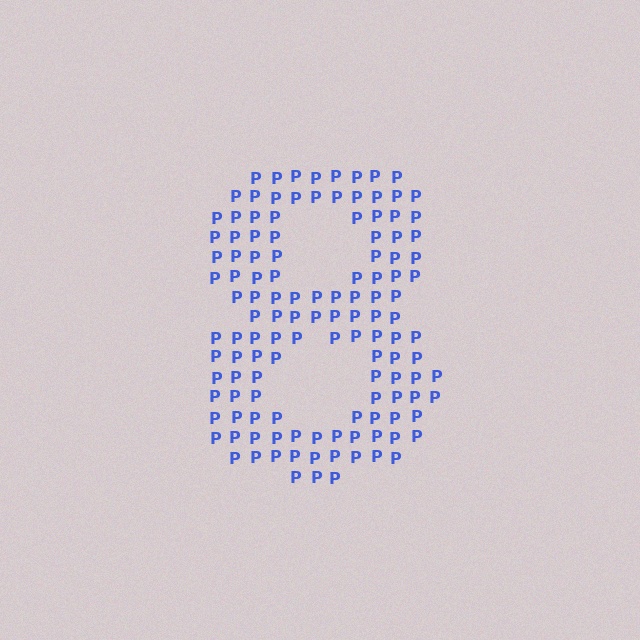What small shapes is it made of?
It is made of small letter P's.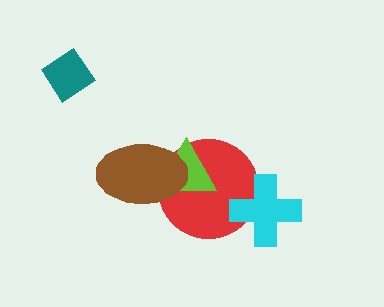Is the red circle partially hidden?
Yes, it is partially covered by another shape.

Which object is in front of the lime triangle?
The brown ellipse is in front of the lime triangle.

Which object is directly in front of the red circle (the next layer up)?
The lime triangle is directly in front of the red circle.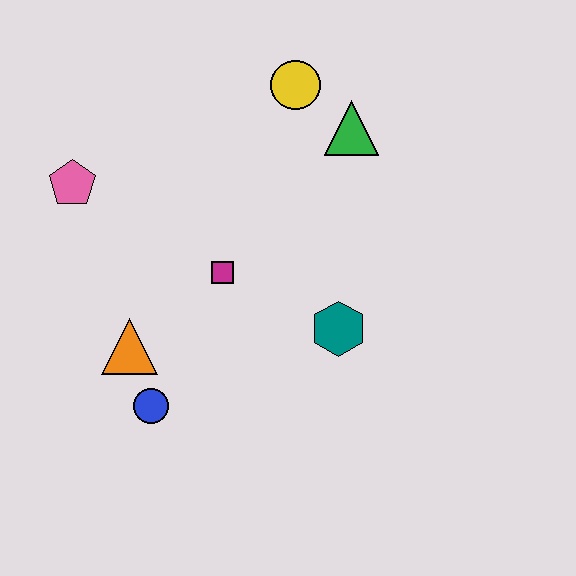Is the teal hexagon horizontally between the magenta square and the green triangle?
Yes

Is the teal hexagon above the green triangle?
No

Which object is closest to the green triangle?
The yellow circle is closest to the green triangle.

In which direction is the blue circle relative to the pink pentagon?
The blue circle is below the pink pentagon.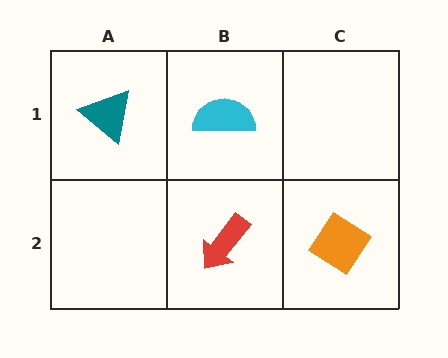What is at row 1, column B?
A cyan semicircle.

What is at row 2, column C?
An orange diamond.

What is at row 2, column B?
A red arrow.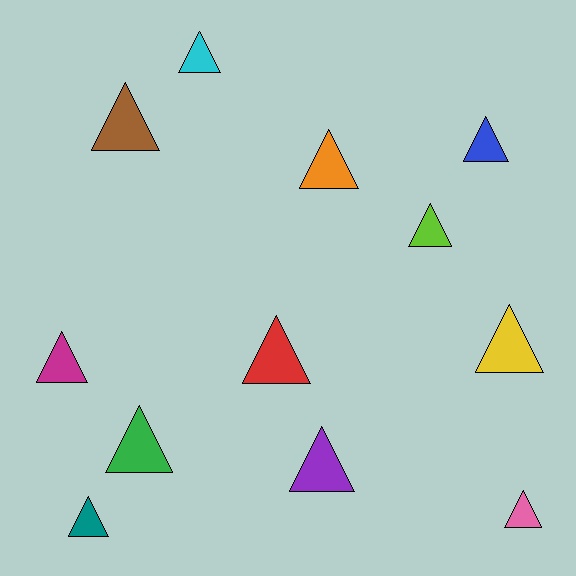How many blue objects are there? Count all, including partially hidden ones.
There is 1 blue object.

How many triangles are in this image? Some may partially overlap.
There are 12 triangles.